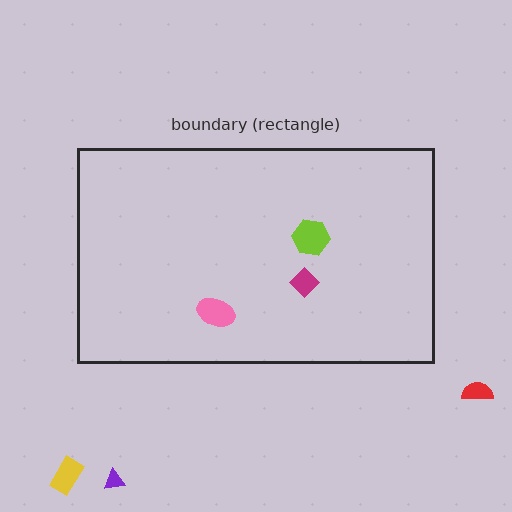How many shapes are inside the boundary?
3 inside, 3 outside.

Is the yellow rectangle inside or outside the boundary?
Outside.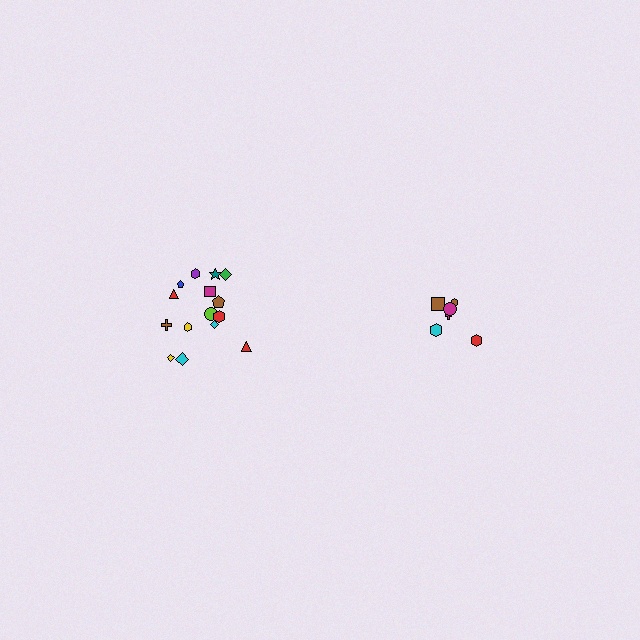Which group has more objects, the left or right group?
The left group.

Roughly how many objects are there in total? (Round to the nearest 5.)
Roughly 20 objects in total.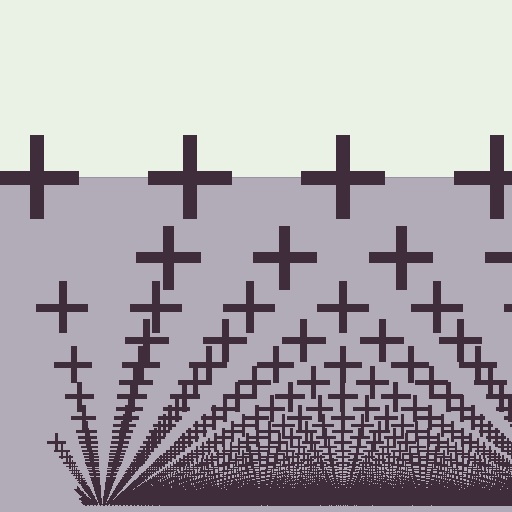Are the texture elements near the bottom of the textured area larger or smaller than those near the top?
Smaller. The gradient is inverted — elements near the bottom are smaller and denser.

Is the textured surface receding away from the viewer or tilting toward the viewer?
The surface appears to tilt toward the viewer. Texture elements get larger and sparser toward the top.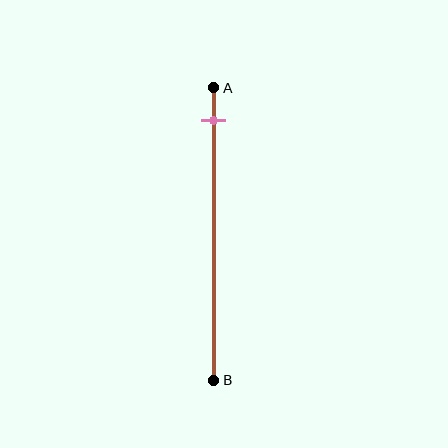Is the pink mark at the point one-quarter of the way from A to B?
No, the mark is at about 10% from A, not at the 25% one-quarter point.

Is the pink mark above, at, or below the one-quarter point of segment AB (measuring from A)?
The pink mark is above the one-quarter point of segment AB.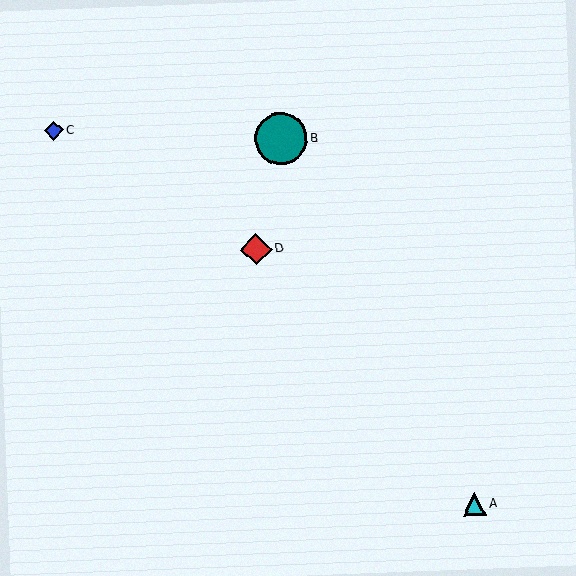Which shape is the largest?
The teal circle (labeled B) is the largest.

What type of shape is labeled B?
Shape B is a teal circle.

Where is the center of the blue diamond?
The center of the blue diamond is at (54, 131).